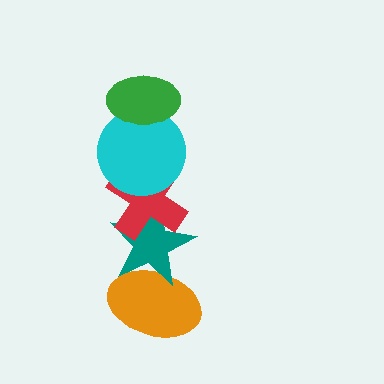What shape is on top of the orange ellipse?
The teal star is on top of the orange ellipse.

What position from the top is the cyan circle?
The cyan circle is 2nd from the top.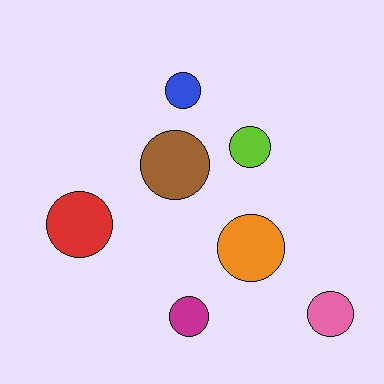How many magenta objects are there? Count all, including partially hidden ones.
There is 1 magenta object.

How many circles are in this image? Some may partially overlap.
There are 7 circles.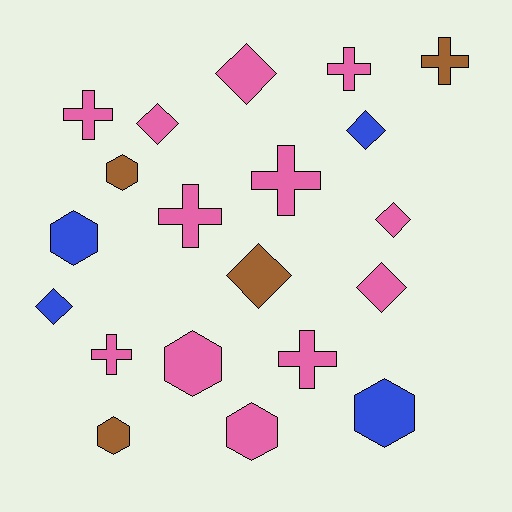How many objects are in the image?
There are 20 objects.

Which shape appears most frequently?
Diamond, with 7 objects.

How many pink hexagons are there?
There are 2 pink hexagons.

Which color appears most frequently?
Pink, with 12 objects.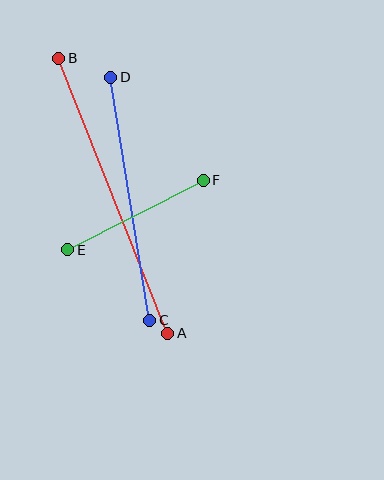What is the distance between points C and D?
The distance is approximately 246 pixels.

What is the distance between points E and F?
The distance is approximately 152 pixels.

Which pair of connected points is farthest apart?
Points A and B are farthest apart.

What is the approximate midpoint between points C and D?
The midpoint is at approximately (130, 199) pixels.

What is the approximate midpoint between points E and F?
The midpoint is at approximately (136, 215) pixels.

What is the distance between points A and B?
The distance is approximately 296 pixels.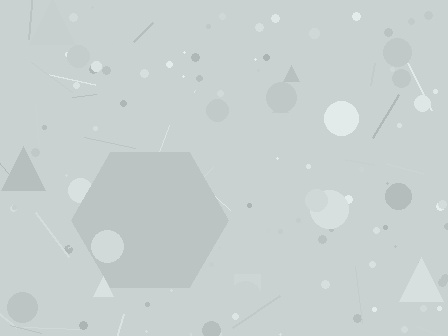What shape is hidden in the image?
A hexagon is hidden in the image.